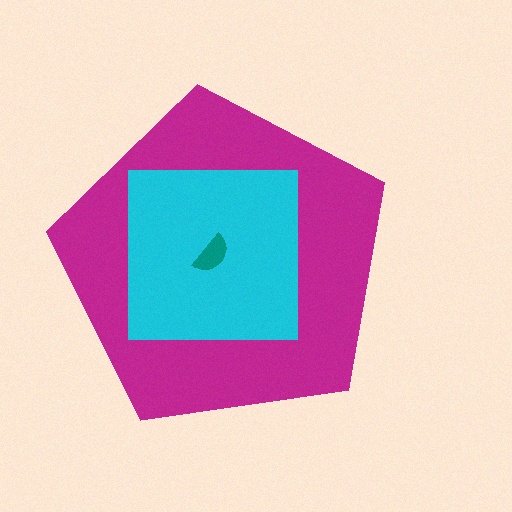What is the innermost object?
The teal semicircle.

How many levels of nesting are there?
3.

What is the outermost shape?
The magenta pentagon.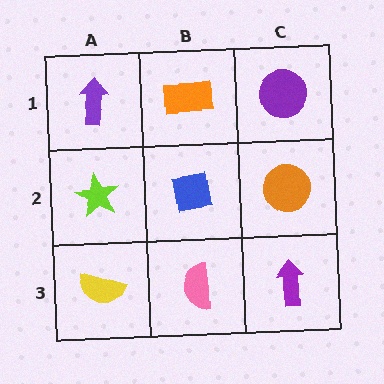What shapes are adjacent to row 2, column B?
An orange rectangle (row 1, column B), a pink semicircle (row 3, column B), a lime star (row 2, column A), an orange circle (row 2, column C).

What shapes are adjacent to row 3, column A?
A lime star (row 2, column A), a pink semicircle (row 3, column B).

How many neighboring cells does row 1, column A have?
2.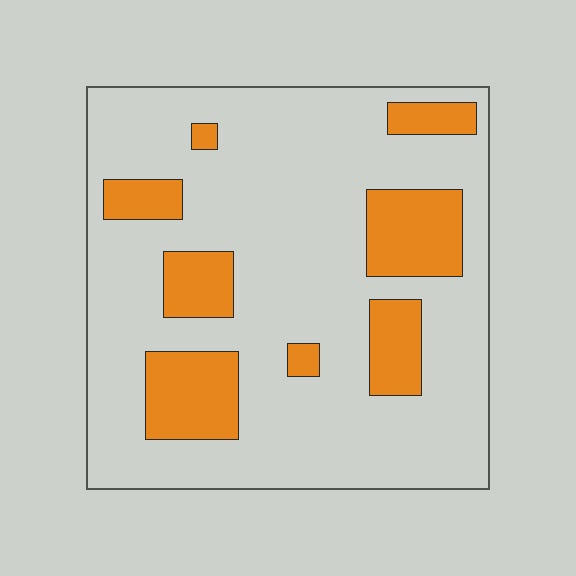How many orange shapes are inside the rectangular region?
8.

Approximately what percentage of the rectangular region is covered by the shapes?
Approximately 20%.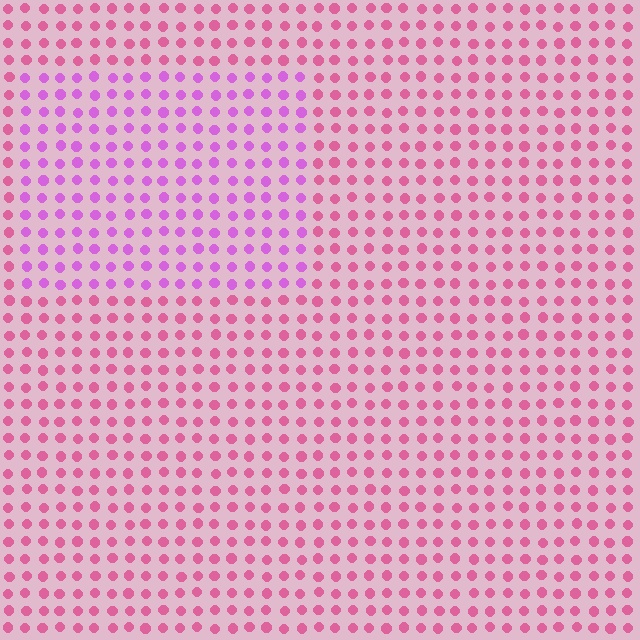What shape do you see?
I see a rectangle.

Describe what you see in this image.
The image is filled with small pink elements in a uniform arrangement. A rectangle-shaped region is visible where the elements are tinted to a slightly different hue, forming a subtle color boundary.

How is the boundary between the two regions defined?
The boundary is defined purely by a slight shift in hue (about 37 degrees). Spacing, size, and orientation are identical on both sides.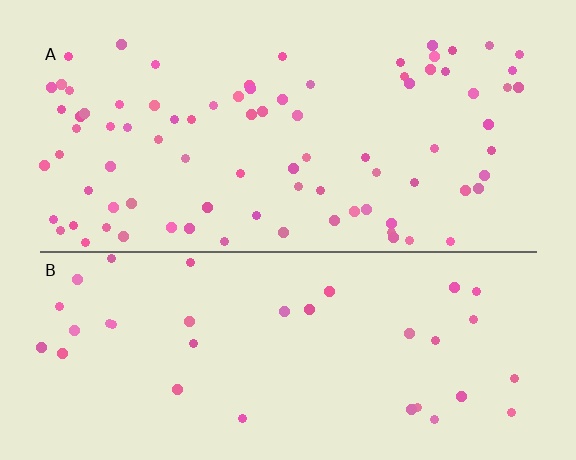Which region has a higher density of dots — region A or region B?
A (the top).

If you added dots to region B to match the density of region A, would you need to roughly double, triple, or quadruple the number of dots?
Approximately double.